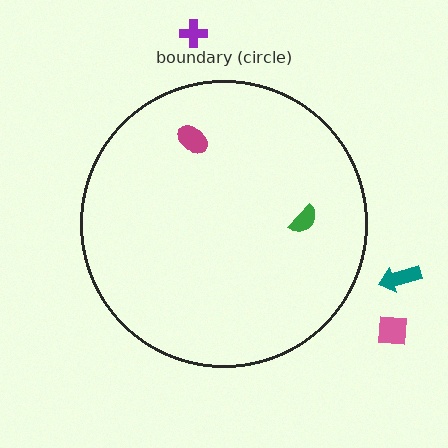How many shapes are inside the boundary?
2 inside, 3 outside.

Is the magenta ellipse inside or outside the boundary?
Inside.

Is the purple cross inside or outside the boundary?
Outside.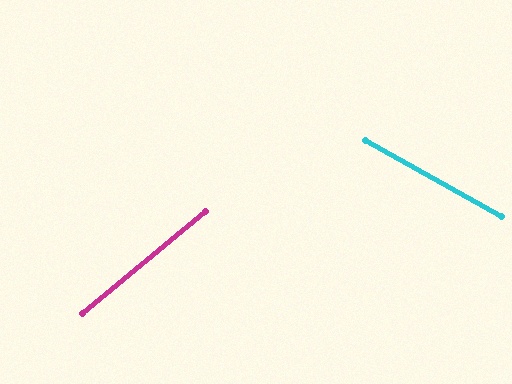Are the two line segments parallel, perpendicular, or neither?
Neither parallel nor perpendicular — they differ by about 69°.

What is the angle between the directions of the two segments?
Approximately 69 degrees.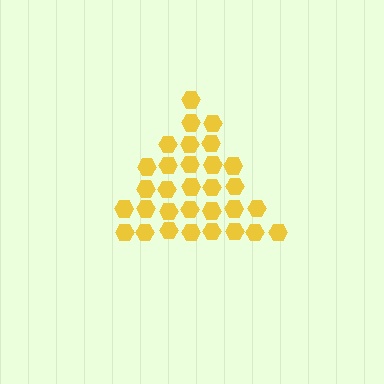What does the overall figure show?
The overall figure shows a triangle.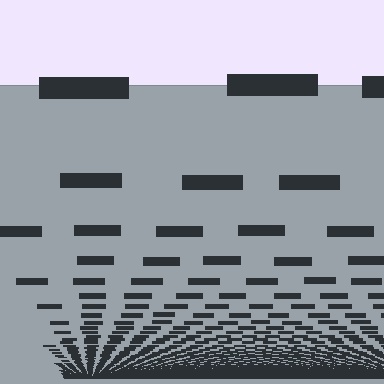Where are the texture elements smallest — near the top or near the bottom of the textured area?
Near the bottom.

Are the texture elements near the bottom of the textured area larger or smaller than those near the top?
Smaller. The gradient is inverted — elements near the bottom are smaller and denser.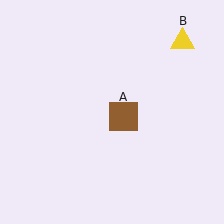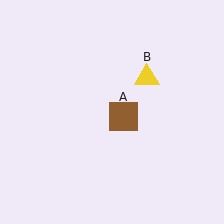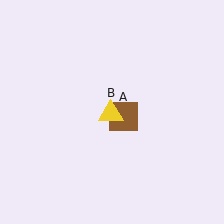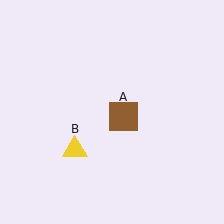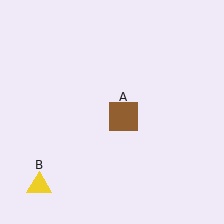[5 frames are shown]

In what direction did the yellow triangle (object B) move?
The yellow triangle (object B) moved down and to the left.